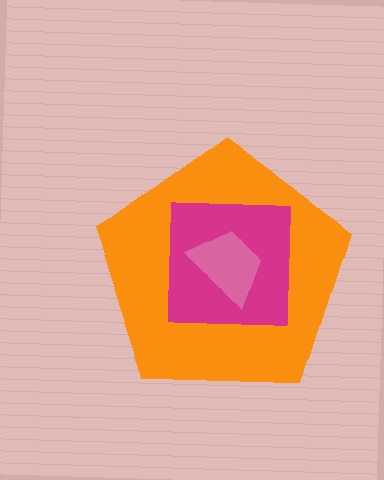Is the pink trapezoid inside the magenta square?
Yes.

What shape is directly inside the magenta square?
The pink trapezoid.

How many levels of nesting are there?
3.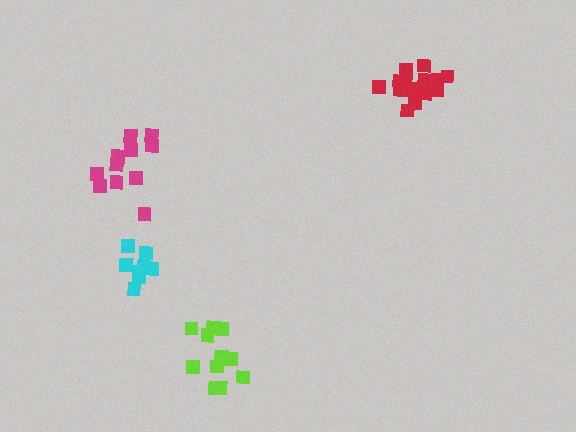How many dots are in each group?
Group 1: 15 dots, Group 2: 11 dots, Group 3: 9 dots, Group 4: 11 dots (46 total).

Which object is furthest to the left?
The magenta cluster is leftmost.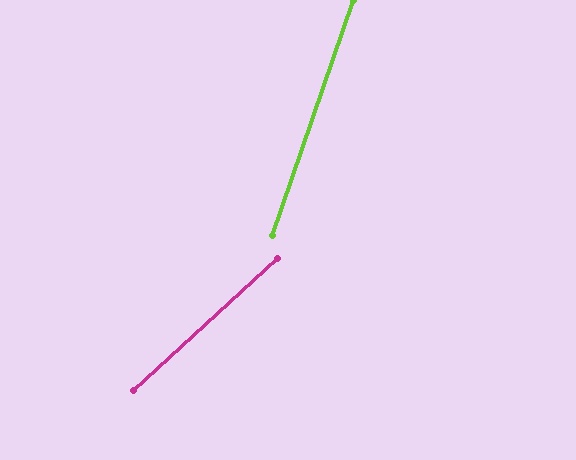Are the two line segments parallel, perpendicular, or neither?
Neither parallel nor perpendicular — they differ by about 28°.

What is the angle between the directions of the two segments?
Approximately 28 degrees.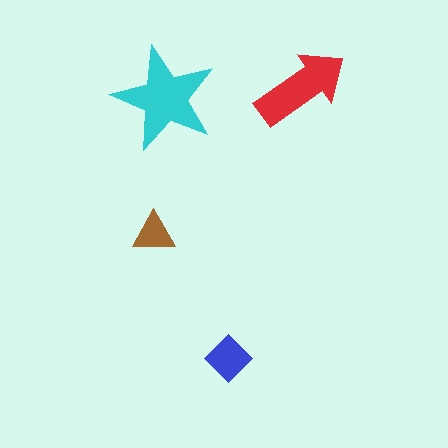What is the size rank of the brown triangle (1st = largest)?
4th.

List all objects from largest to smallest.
The cyan star, the red arrow, the blue diamond, the brown triangle.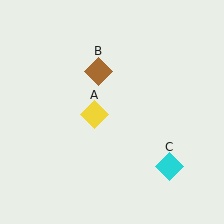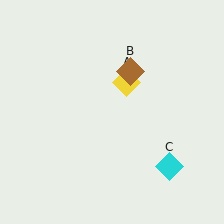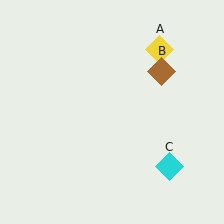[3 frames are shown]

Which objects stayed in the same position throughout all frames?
Cyan diamond (object C) remained stationary.